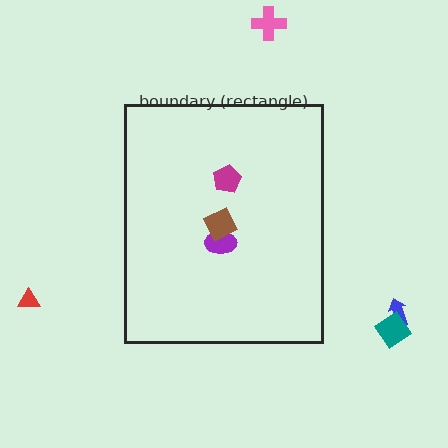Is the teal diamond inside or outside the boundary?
Outside.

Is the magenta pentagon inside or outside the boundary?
Inside.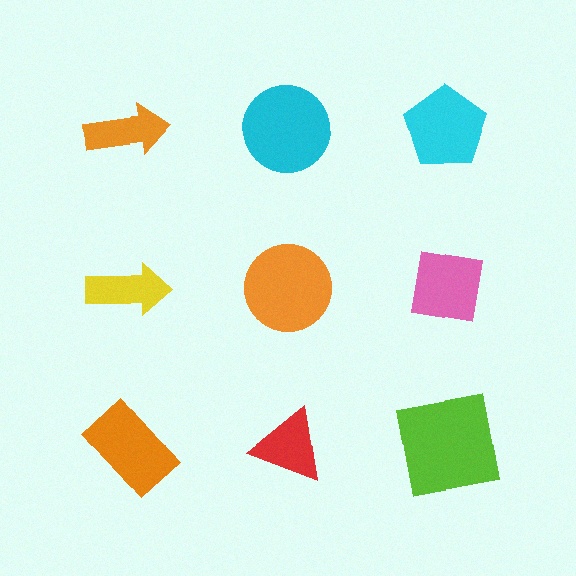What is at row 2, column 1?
A yellow arrow.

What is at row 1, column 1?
An orange arrow.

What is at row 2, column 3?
A pink square.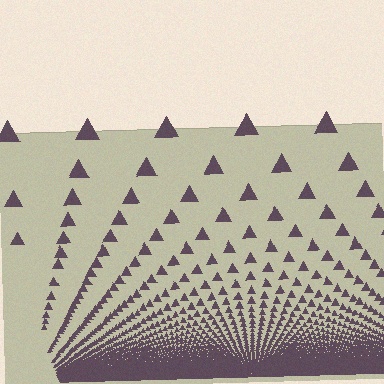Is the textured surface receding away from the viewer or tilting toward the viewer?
The surface appears to tilt toward the viewer. Texture elements get larger and sparser toward the top.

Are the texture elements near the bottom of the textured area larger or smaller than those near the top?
Smaller. The gradient is inverted — elements near the bottom are smaller and denser.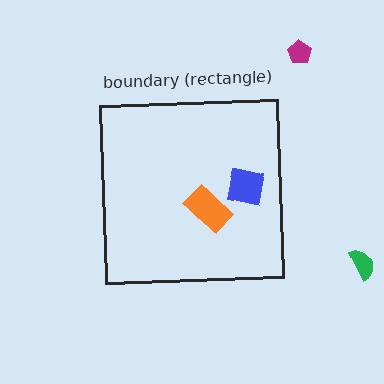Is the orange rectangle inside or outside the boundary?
Inside.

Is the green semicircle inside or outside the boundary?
Outside.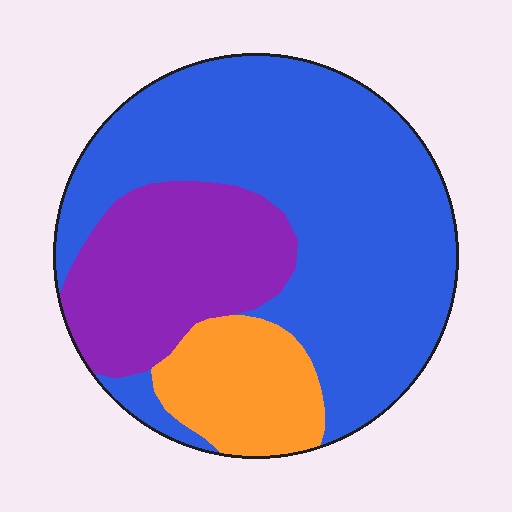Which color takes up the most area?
Blue, at roughly 60%.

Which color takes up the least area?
Orange, at roughly 15%.